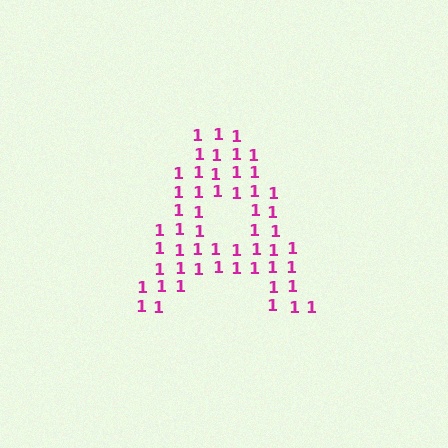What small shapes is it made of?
It is made of small digit 1's.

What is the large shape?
The large shape is the letter A.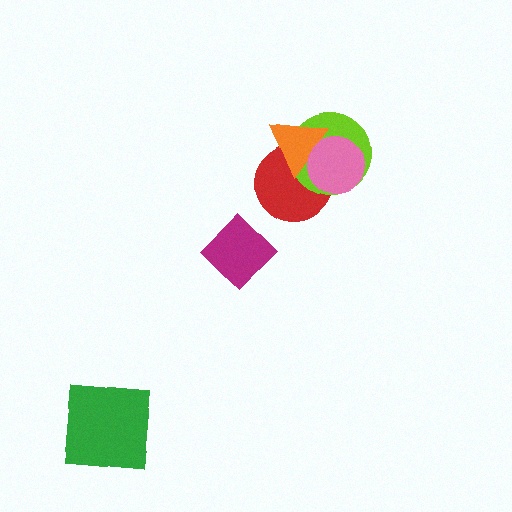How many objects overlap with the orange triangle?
3 objects overlap with the orange triangle.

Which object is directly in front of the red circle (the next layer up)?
The lime circle is directly in front of the red circle.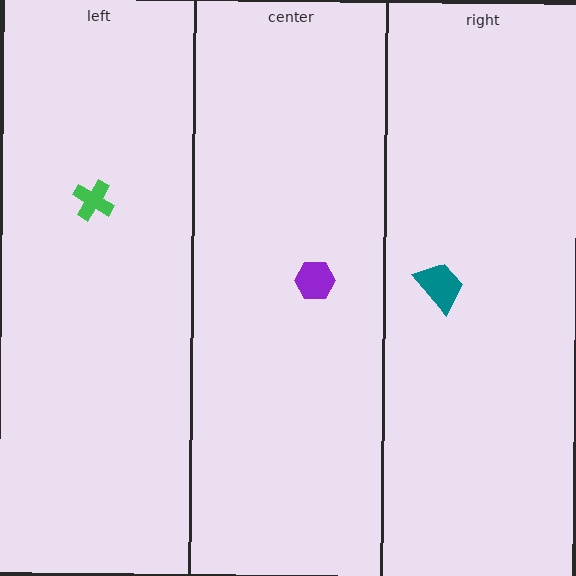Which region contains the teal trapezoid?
The right region.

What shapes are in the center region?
The purple hexagon.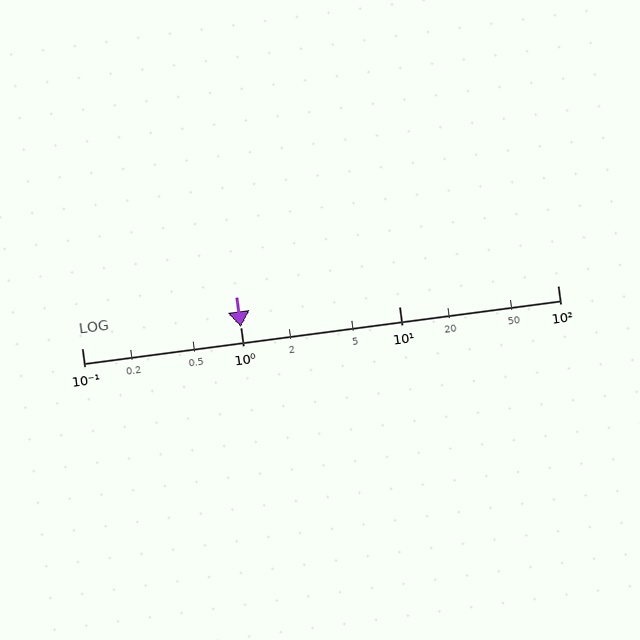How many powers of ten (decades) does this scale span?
The scale spans 3 decades, from 0.1 to 100.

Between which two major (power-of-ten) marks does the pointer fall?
The pointer is between 1 and 10.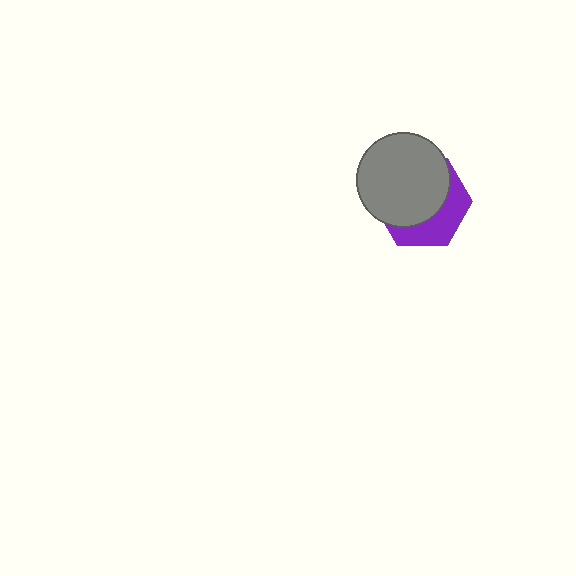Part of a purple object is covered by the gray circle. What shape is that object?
It is a hexagon.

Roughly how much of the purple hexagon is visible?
A small part of it is visible (roughly 36%).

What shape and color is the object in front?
The object in front is a gray circle.